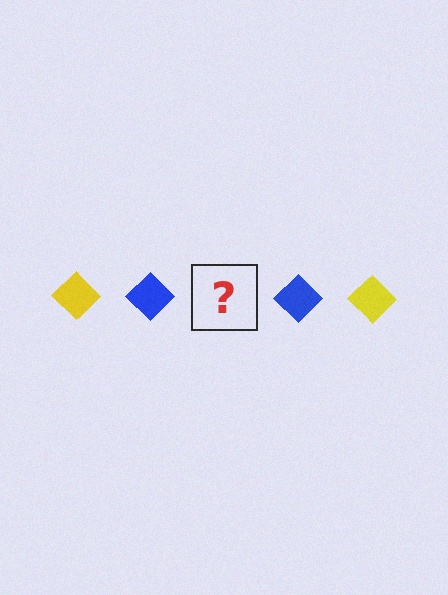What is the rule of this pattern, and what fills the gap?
The rule is that the pattern cycles through yellow, blue diamonds. The gap should be filled with a yellow diamond.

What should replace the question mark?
The question mark should be replaced with a yellow diamond.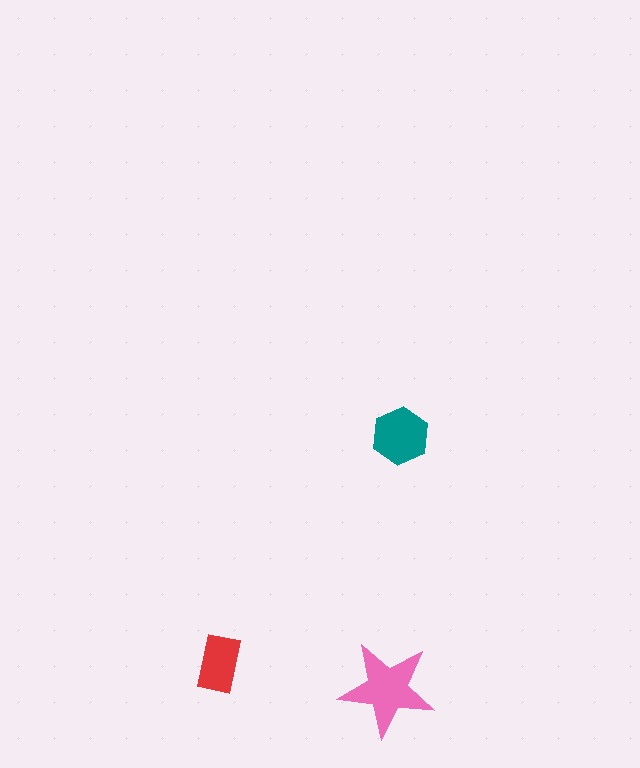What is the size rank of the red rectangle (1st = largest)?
3rd.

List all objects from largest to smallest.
The pink star, the teal hexagon, the red rectangle.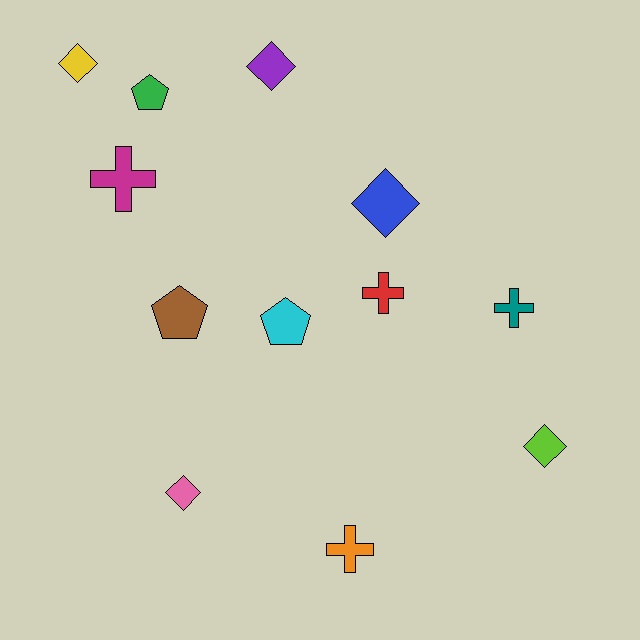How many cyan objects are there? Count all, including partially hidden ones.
There is 1 cyan object.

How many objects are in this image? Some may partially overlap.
There are 12 objects.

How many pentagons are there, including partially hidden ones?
There are 3 pentagons.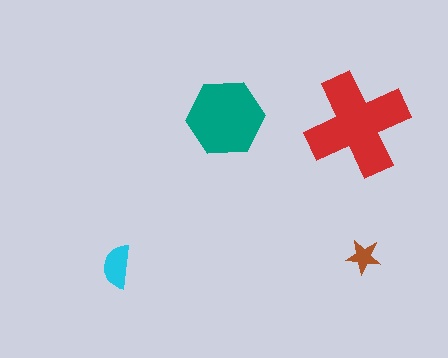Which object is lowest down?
The cyan semicircle is bottommost.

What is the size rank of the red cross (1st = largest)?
1st.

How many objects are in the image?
There are 4 objects in the image.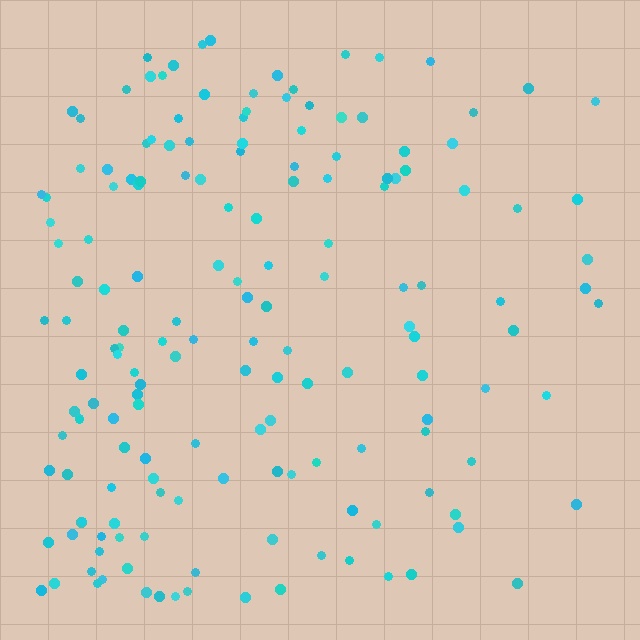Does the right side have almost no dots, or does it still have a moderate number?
Still a moderate number, just noticeably fewer than the left.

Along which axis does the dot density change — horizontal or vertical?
Horizontal.